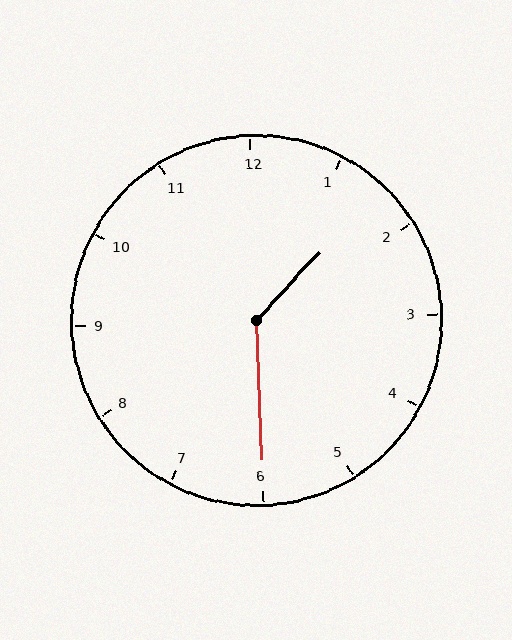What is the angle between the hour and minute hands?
Approximately 135 degrees.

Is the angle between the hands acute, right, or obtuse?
It is obtuse.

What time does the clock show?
1:30.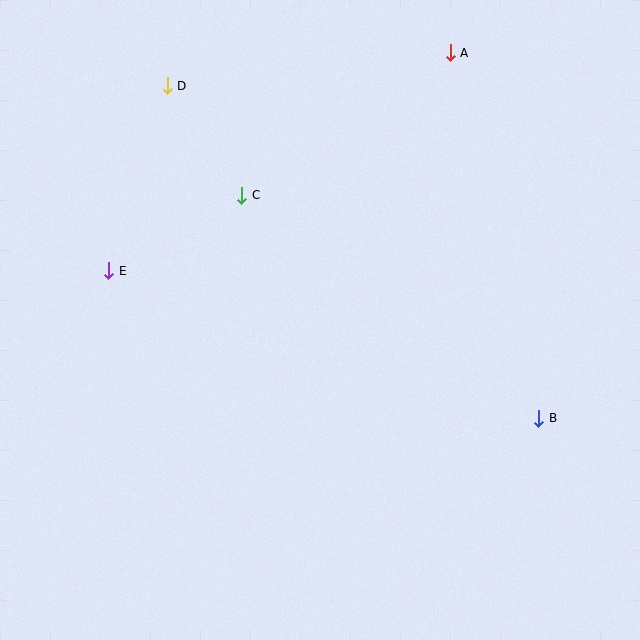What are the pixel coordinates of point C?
Point C is at (242, 195).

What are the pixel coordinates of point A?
Point A is at (450, 53).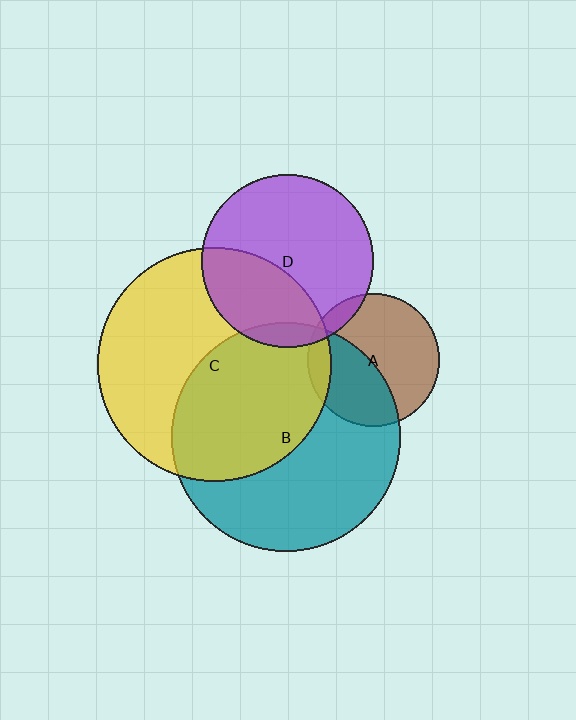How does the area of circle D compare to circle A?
Approximately 1.7 times.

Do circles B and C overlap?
Yes.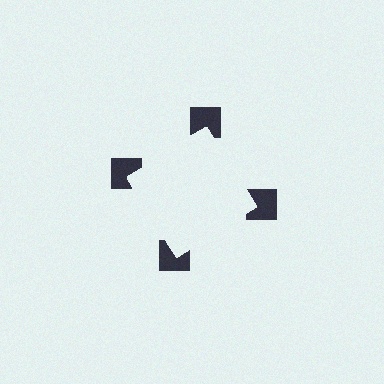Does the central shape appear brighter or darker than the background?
It typically appears slightly brighter than the background, even though no actual brightness change is drawn.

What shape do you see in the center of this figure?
An illusory square — its edges are inferred from the aligned wedge cuts in the notched squares, not physically drawn.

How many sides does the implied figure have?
4 sides.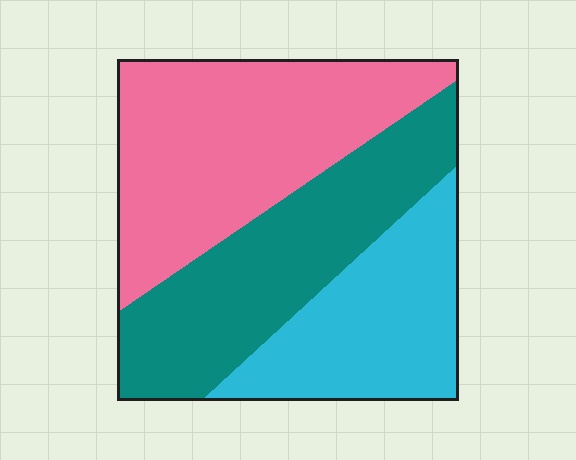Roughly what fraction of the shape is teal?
Teal takes up between a quarter and a half of the shape.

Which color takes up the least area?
Cyan, at roughly 25%.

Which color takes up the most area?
Pink, at roughly 40%.